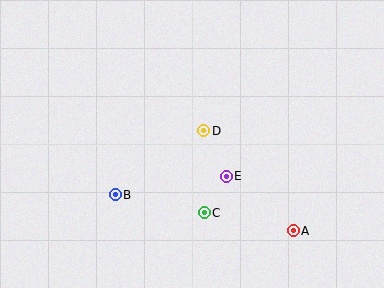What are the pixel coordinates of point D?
Point D is at (204, 131).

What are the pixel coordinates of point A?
Point A is at (293, 231).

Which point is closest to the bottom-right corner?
Point A is closest to the bottom-right corner.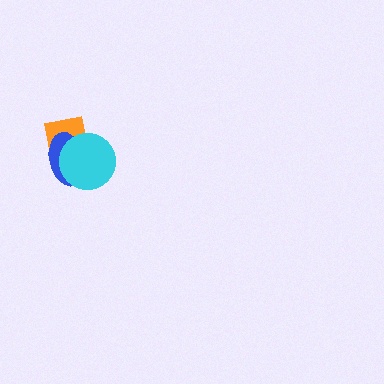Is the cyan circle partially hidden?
No, no other shape covers it.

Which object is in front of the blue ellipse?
The cyan circle is in front of the blue ellipse.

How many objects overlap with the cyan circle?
2 objects overlap with the cyan circle.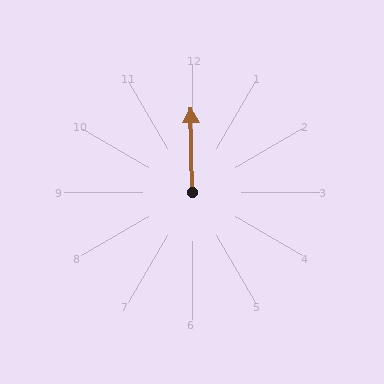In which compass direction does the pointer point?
North.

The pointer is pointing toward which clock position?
Roughly 12 o'clock.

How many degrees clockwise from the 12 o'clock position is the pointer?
Approximately 359 degrees.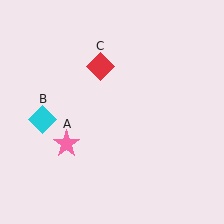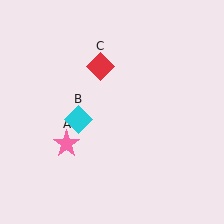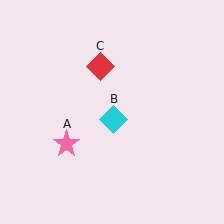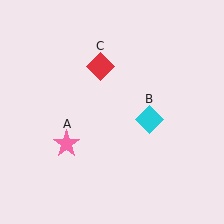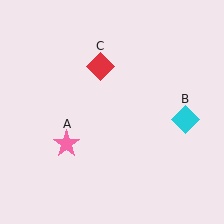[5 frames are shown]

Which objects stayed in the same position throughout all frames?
Pink star (object A) and red diamond (object C) remained stationary.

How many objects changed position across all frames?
1 object changed position: cyan diamond (object B).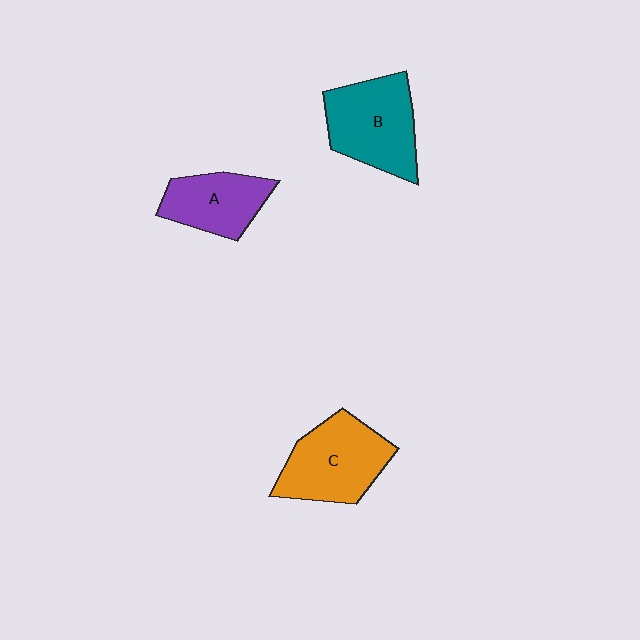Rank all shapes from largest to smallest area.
From largest to smallest: B (teal), C (orange), A (purple).